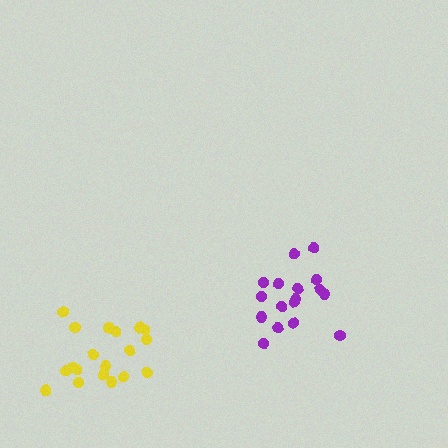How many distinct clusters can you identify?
There are 2 distinct clusters.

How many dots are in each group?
Group 1: 19 dots, Group 2: 17 dots (36 total).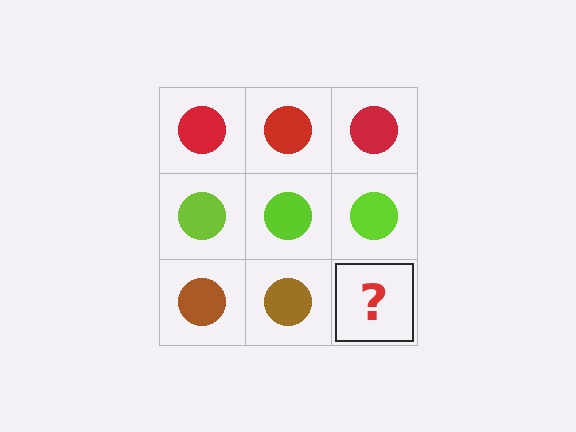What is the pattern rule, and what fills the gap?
The rule is that each row has a consistent color. The gap should be filled with a brown circle.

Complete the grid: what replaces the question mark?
The question mark should be replaced with a brown circle.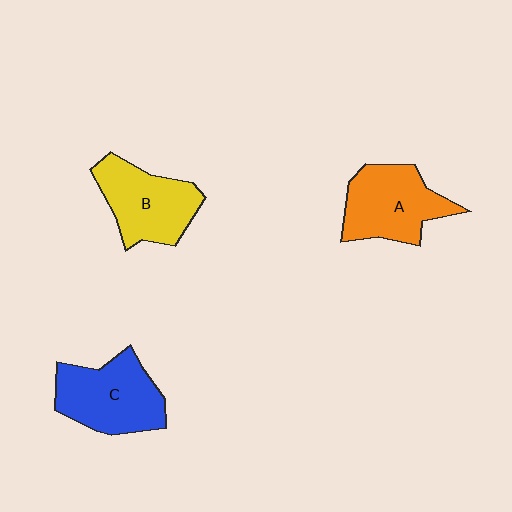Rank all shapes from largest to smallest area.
From largest to smallest: C (blue), A (orange), B (yellow).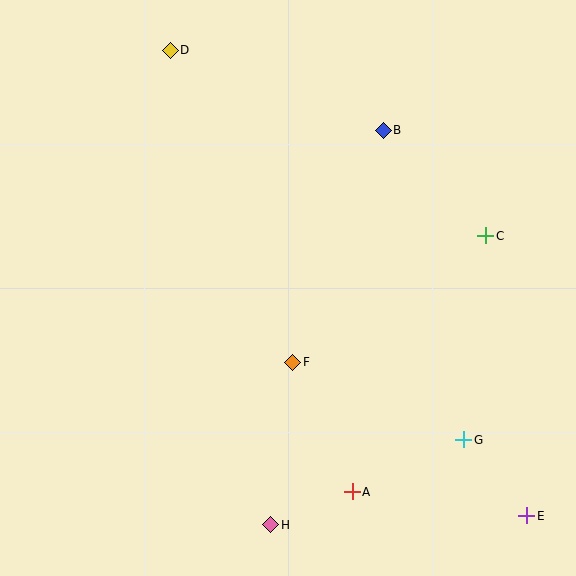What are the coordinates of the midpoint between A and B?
The midpoint between A and B is at (368, 311).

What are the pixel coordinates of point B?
Point B is at (383, 130).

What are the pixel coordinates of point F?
Point F is at (293, 362).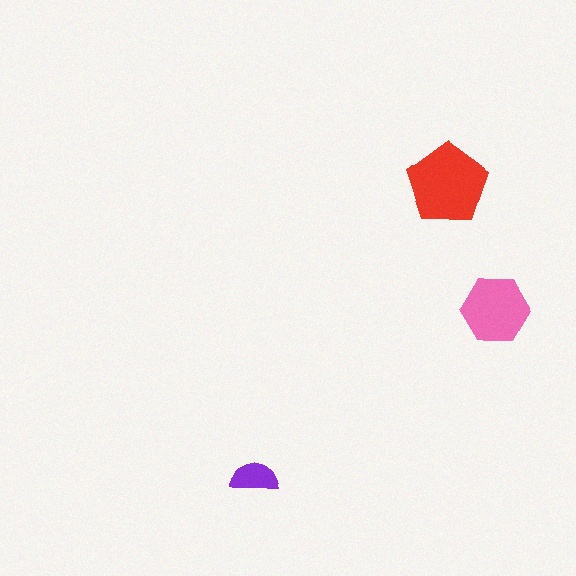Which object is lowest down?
The purple semicircle is bottommost.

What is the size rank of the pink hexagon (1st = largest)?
2nd.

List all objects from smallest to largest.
The purple semicircle, the pink hexagon, the red pentagon.